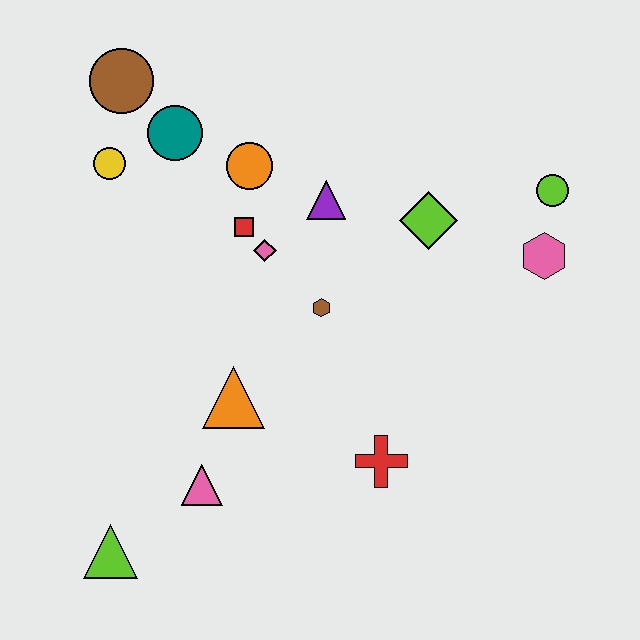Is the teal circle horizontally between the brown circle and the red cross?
Yes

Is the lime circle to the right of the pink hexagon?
Yes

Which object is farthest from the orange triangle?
The lime circle is farthest from the orange triangle.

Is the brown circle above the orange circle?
Yes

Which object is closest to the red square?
The pink diamond is closest to the red square.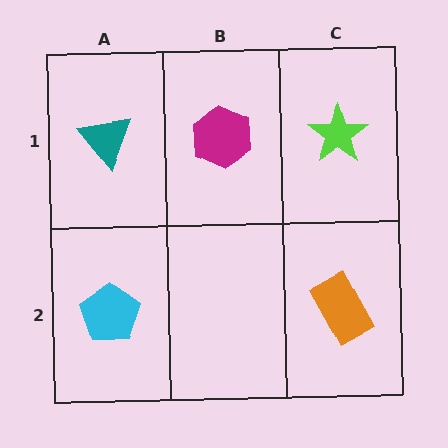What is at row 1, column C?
A lime star.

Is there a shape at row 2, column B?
No, that cell is empty.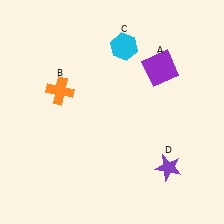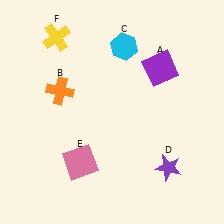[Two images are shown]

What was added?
A pink square (E), a yellow cross (F) were added in Image 2.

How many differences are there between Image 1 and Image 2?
There are 2 differences between the two images.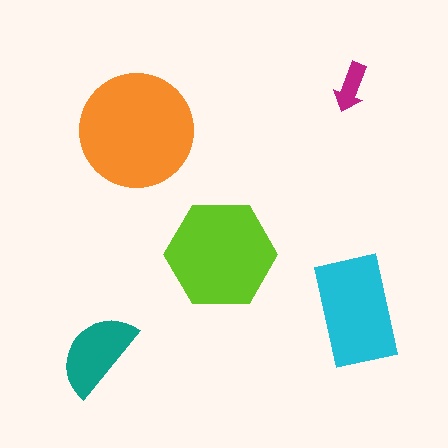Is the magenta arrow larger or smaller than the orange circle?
Smaller.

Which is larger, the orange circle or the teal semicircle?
The orange circle.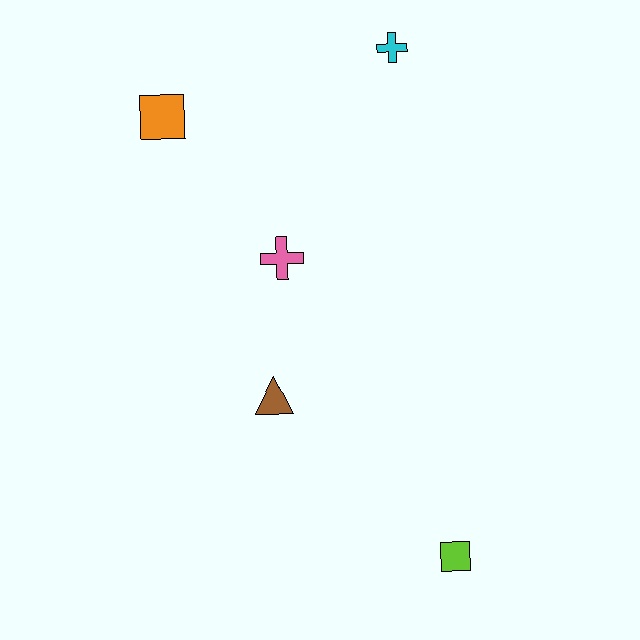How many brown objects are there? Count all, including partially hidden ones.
There is 1 brown object.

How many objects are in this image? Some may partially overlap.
There are 5 objects.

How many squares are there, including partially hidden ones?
There are 2 squares.